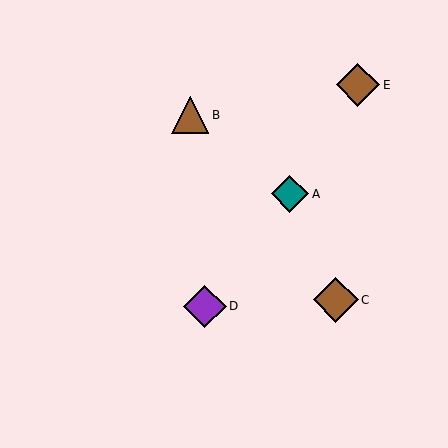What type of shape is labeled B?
Shape B is a brown triangle.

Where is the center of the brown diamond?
The center of the brown diamond is at (336, 300).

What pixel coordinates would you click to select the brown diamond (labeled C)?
Click at (336, 300) to select the brown diamond C.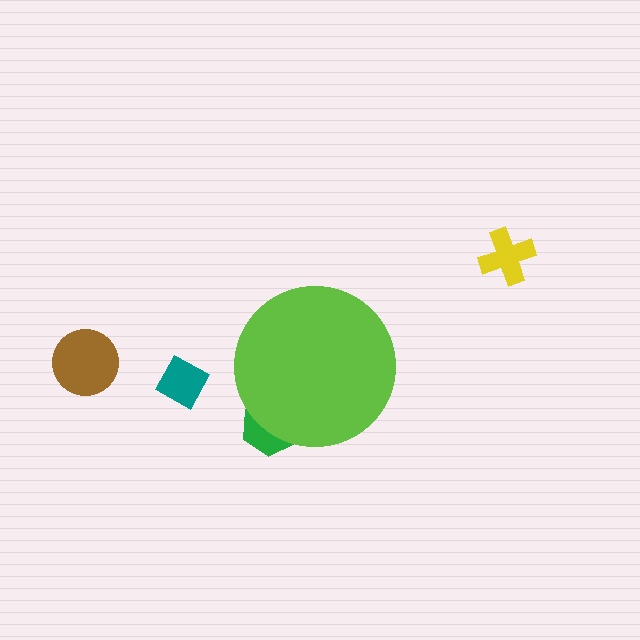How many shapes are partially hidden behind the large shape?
1 shape is partially hidden.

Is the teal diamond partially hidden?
No, the teal diamond is fully visible.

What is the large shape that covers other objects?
A lime circle.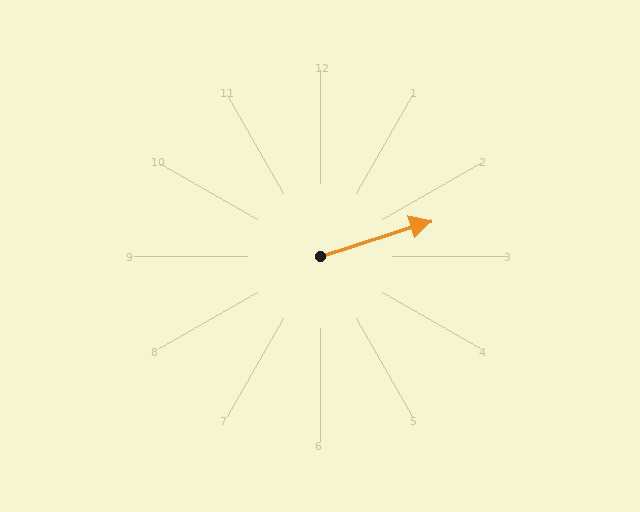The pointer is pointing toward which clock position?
Roughly 2 o'clock.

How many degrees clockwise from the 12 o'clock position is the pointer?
Approximately 72 degrees.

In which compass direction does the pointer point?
East.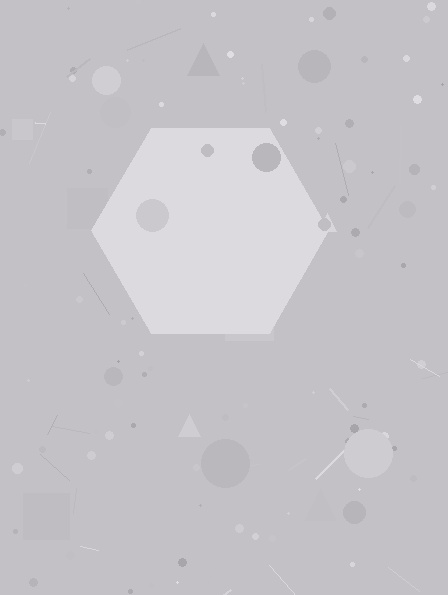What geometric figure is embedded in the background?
A hexagon is embedded in the background.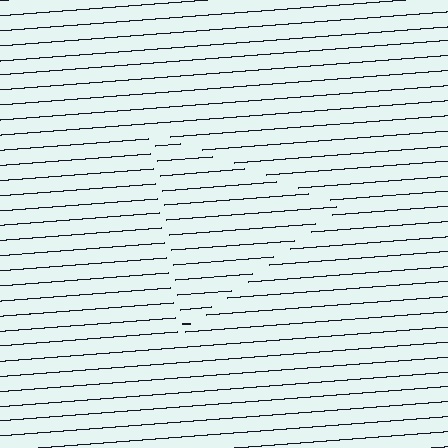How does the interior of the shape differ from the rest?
The interior of the shape contains the same grating, shifted by half a period — the contour is defined by the phase discontinuity where line-ends from the inner and outer gratings abut.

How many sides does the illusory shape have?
3 sides — the line-ends trace a triangle.